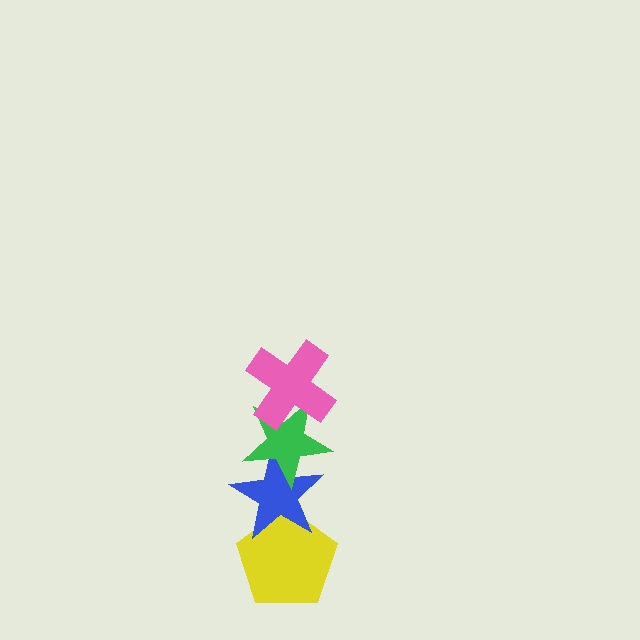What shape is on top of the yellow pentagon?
The blue star is on top of the yellow pentagon.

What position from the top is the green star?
The green star is 2nd from the top.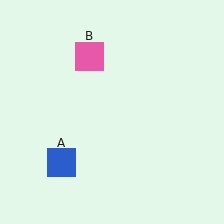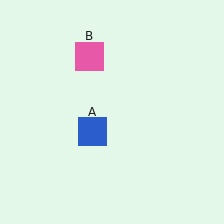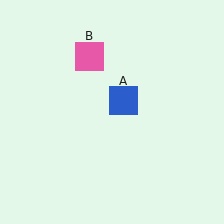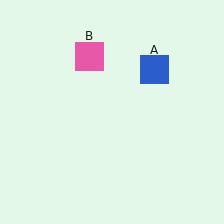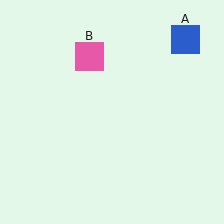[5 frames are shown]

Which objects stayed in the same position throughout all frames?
Pink square (object B) remained stationary.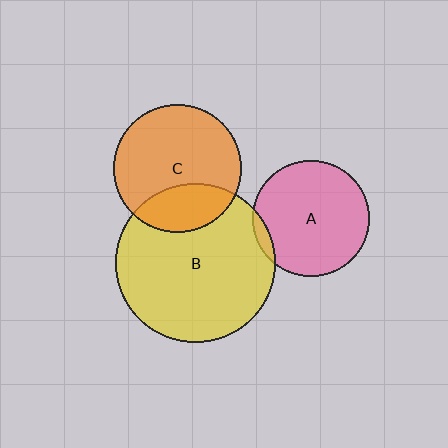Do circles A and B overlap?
Yes.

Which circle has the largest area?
Circle B (yellow).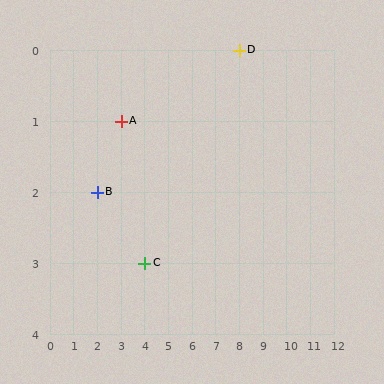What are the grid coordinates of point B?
Point B is at grid coordinates (2, 2).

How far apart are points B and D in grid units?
Points B and D are 6 columns and 2 rows apart (about 6.3 grid units diagonally).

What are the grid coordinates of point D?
Point D is at grid coordinates (8, 0).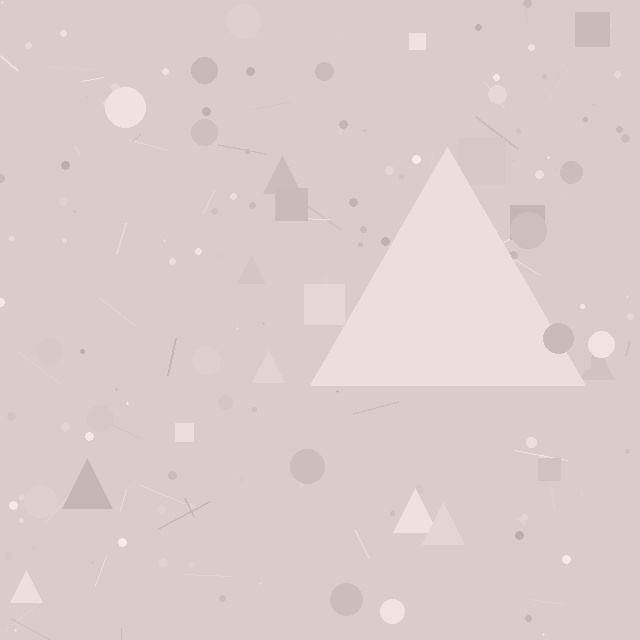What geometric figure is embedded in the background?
A triangle is embedded in the background.